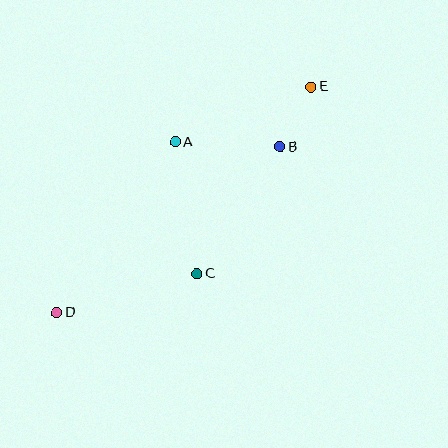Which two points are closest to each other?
Points B and E are closest to each other.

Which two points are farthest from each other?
Points D and E are farthest from each other.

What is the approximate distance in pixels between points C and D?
The distance between C and D is approximately 145 pixels.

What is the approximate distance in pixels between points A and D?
The distance between A and D is approximately 208 pixels.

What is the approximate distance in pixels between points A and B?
The distance between A and B is approximately 105 pixels.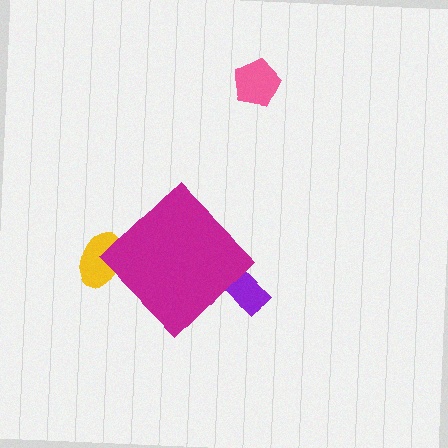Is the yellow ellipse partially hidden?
Yes, the yellow ellipse is partially hidden behind the magenta diamond.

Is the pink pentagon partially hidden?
No, the pink pentagon is fully visible.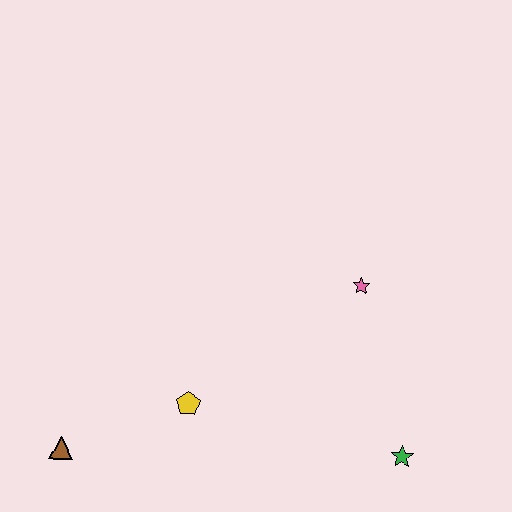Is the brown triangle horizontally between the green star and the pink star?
No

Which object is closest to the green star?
The pink star is closest to the green star.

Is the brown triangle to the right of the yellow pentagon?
No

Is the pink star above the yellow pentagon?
Yes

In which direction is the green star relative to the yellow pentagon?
The green star is to the right of the yellow pentagon.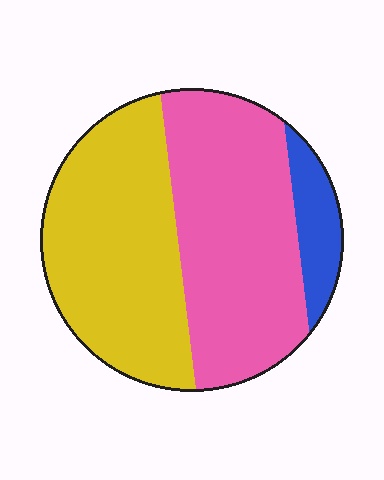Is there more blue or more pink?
Pink.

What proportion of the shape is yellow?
Yellow covers about 45% of the shape.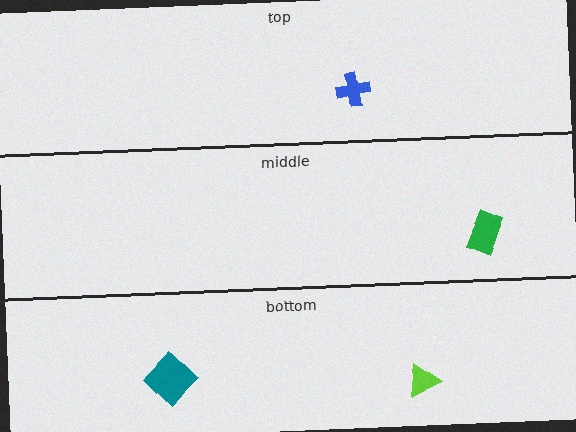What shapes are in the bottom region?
The teal diamond, the lime triangle.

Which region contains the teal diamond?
The bottom region.